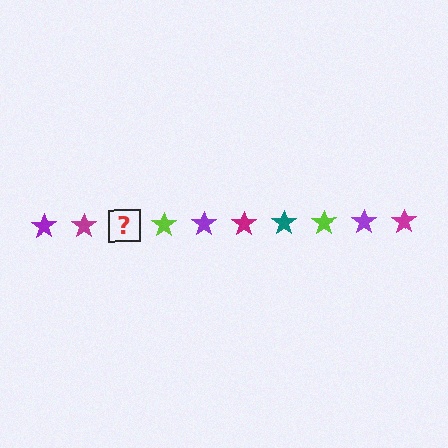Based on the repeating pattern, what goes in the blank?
The blank should be a teal star.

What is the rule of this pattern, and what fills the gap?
The rule is that the pattern cycles through purple, magenta, teal, lime stars. The gap should be filled with a teal star.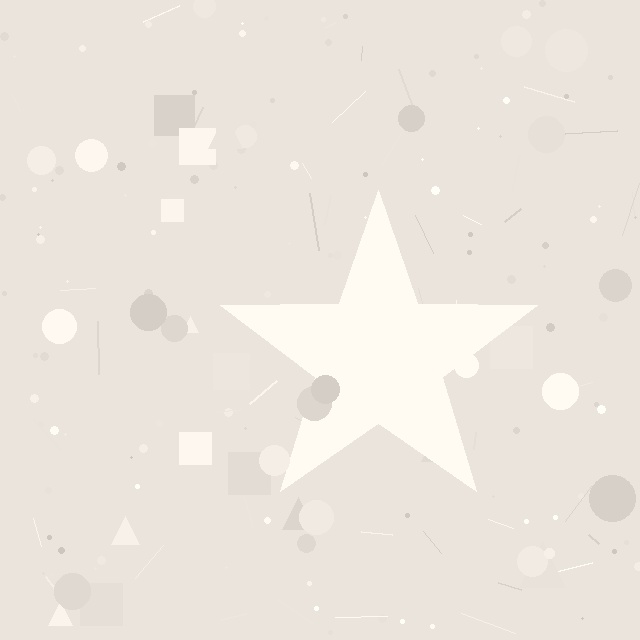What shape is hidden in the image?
A star is hidden in the image.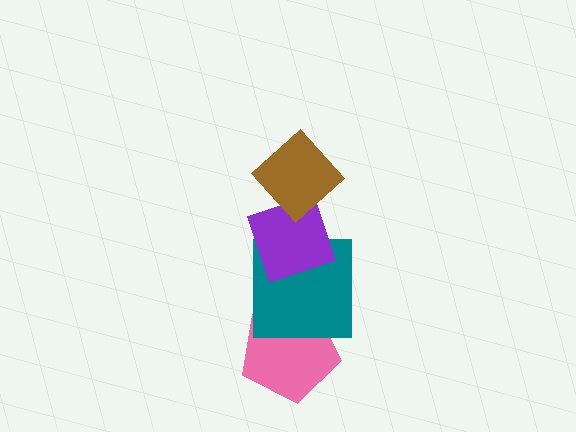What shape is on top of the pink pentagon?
The teal square is on top of the pink pentagon.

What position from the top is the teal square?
The teal square is 3rd from the top.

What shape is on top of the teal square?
The purple diamond is on top of the teal square.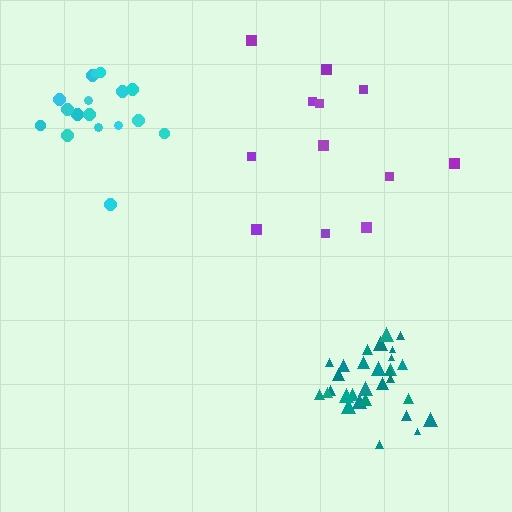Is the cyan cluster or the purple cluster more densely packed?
Cyan.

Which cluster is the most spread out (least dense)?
Purple.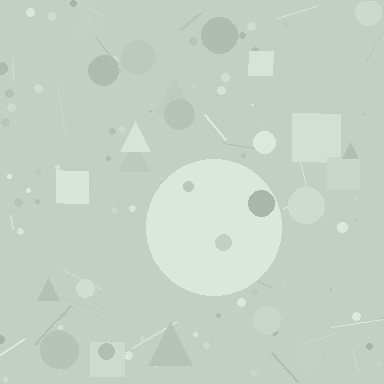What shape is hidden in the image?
A circle is hidden in the image.